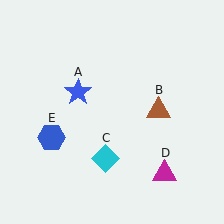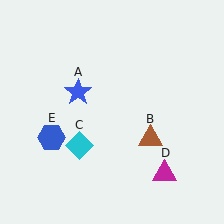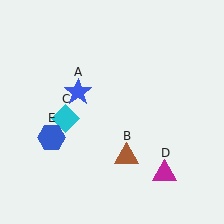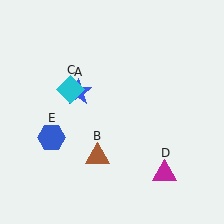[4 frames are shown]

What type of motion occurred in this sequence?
The brown triangle (object B), cyan diamond (object C) rotated clockwise around the center of the scene.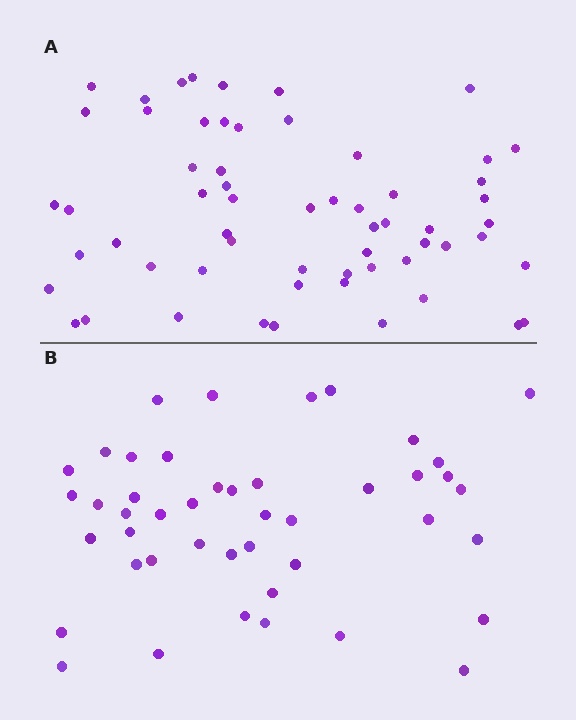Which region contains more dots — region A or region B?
Region A (the top region) has more dots.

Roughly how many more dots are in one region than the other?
Region A has approximately 15 more dots than region B.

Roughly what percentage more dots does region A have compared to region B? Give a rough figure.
About 35% more.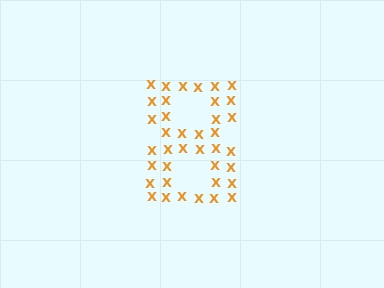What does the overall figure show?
The overall figure shows the digit 8.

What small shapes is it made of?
It is made of small letter X's.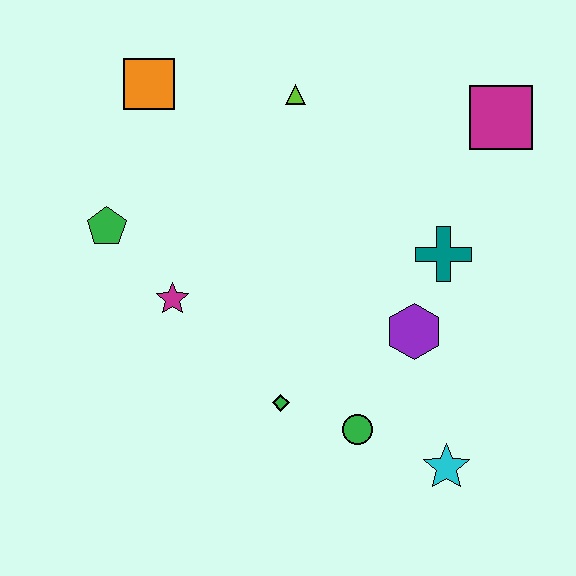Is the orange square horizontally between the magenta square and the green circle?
No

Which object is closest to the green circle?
The green diamond is closest to the green circle.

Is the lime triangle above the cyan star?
Yes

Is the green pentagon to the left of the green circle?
Yes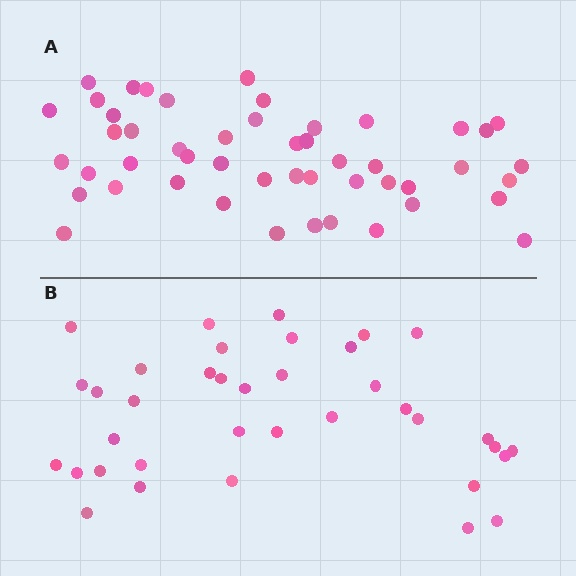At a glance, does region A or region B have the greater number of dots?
Region A (the top region) has more dots.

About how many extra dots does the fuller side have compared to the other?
Region A has roughly 12 or so more dots than region B.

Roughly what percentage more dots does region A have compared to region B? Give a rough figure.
About 30% more.